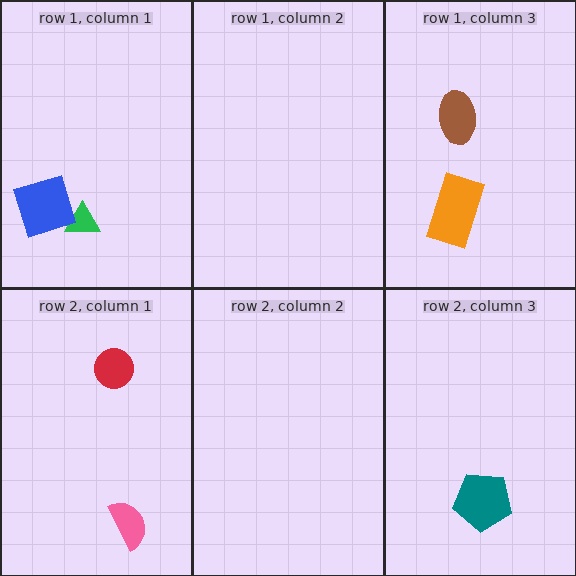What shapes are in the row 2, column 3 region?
The teal pentagon.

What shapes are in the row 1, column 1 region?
The green triangle, the blue square.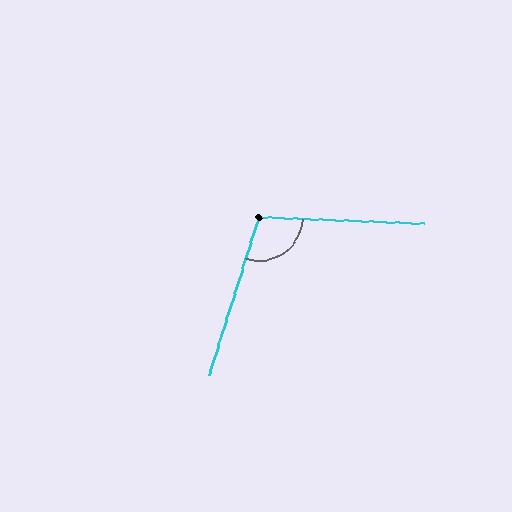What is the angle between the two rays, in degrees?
Approximately 105 degrees.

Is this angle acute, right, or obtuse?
It is obtuse.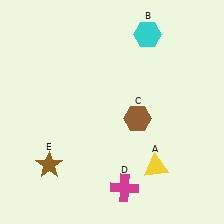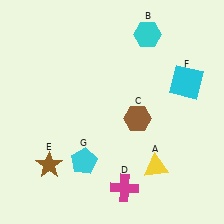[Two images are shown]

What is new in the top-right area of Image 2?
A cyan square (F) was added in the top-right area of Image 2.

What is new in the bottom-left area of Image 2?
A cyan pentagon (G) was added in the bottom-left area of Image 2.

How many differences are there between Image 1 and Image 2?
There are 2 differences between the two images.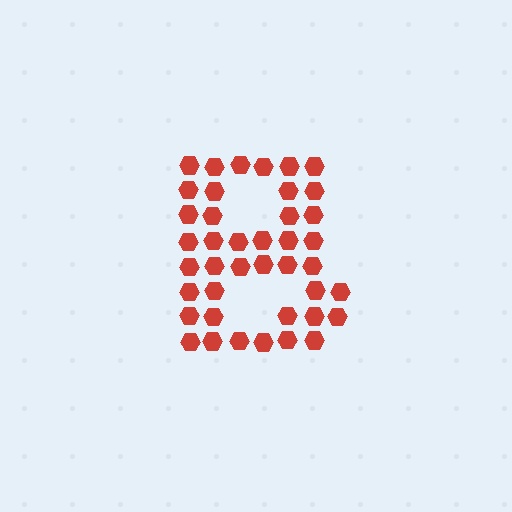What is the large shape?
The large shape is the letter B.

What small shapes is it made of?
It is made of small hexagons.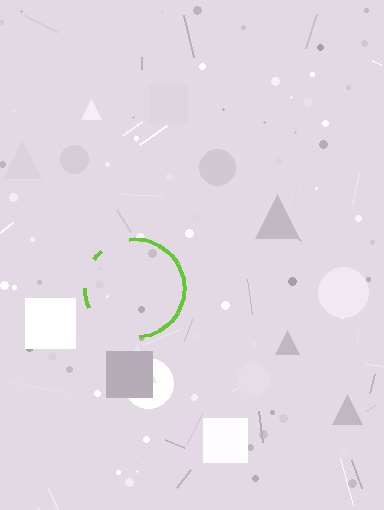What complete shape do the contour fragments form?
The contour fragments form a circle.